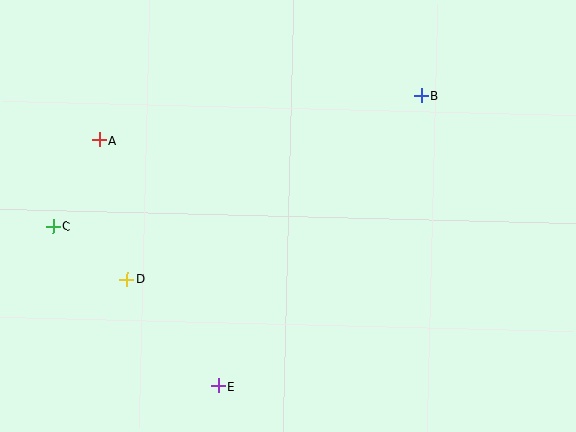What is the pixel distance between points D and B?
The distance between D and B is 347 pixels.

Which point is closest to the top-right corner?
Point B is closest to the top-right corner.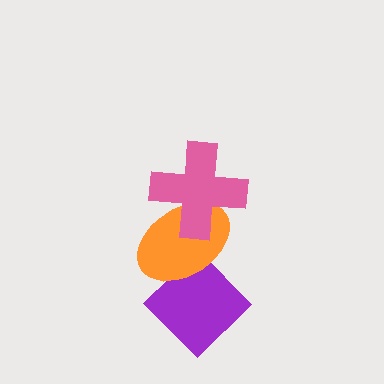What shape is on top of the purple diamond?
The orange ellipse is on top of the purple diamond.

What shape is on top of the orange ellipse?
The pink cross is on top of the orange ellipse.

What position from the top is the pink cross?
The pink cross is 1st from the top.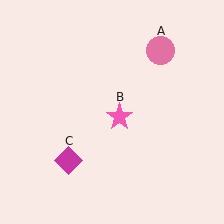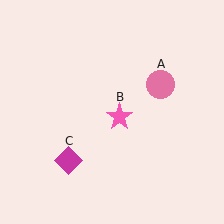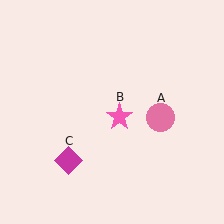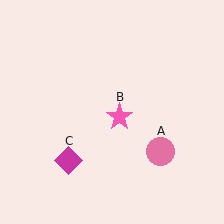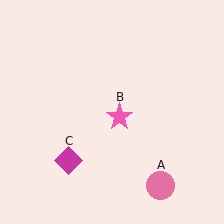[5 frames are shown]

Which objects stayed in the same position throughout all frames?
Pink star (object B) and magenta diamond (object C) remained stationary.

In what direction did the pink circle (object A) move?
The pink circle (object A) moved down.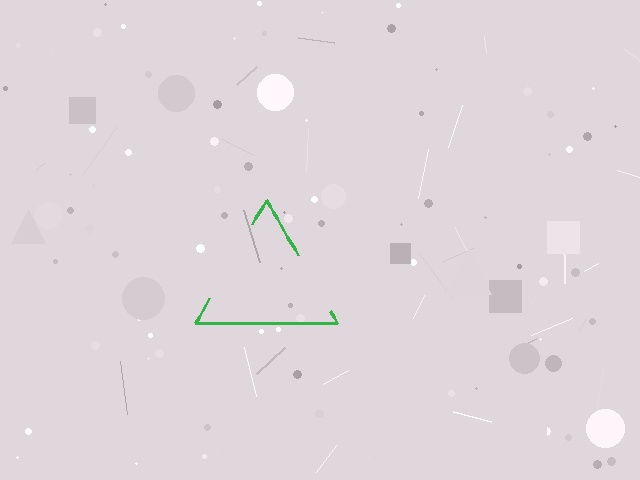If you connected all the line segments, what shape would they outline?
They would outline a triangle.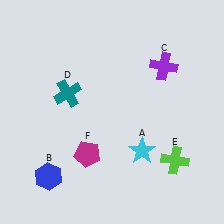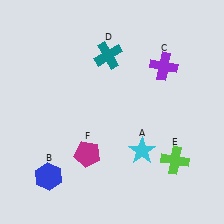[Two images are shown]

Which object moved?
The teal cross (D) moved right.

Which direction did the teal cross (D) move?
The teal cross (D) moved right.